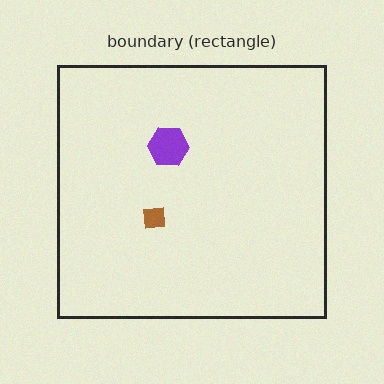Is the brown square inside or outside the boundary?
Inside.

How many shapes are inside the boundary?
2 inside, 0 outside.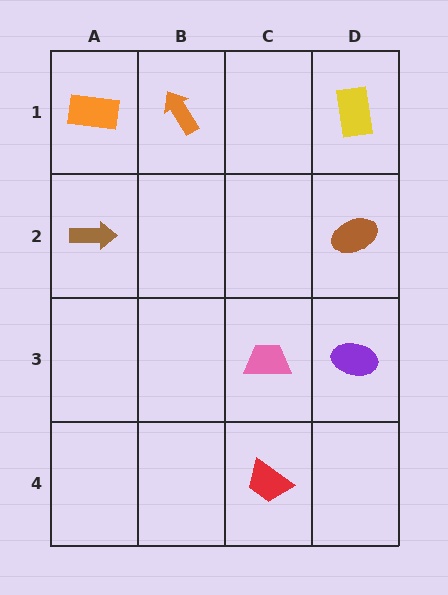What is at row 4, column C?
A red trapezoid.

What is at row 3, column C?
A pink trapezoid.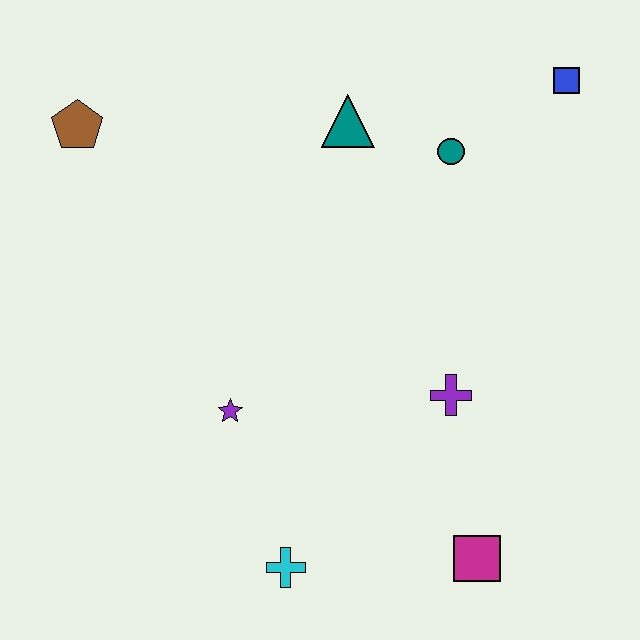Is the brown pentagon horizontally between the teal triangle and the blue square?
No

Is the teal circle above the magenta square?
Yes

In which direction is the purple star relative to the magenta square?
The purple star is to the left of the magenta square.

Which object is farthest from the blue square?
The cyan cross is farthest from the blue square.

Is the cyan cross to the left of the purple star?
No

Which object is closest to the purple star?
The cyan cross is closest to the purple star.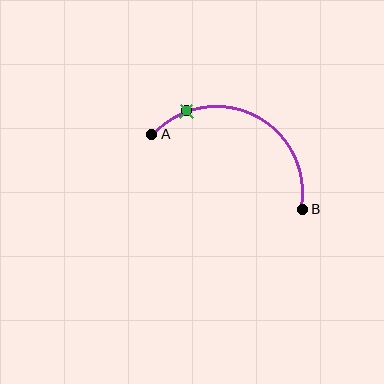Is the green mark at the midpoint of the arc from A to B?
No. The green mark lies on the arc but is closer to endpoint A. The arc midpoint would be at the point on the curve equidistant along the arc from both A and B.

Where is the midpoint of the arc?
The arc midpoint is the point on the curve farthest from the straight line joining A and B. It sits above that line.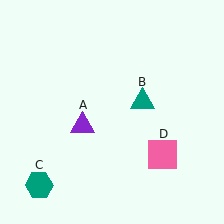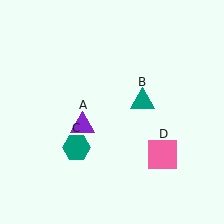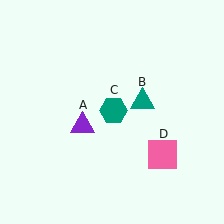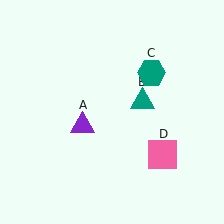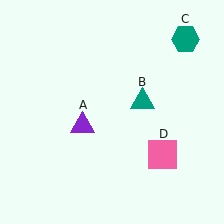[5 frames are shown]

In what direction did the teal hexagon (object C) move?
The teal hexagon (object C) moved up and to the right.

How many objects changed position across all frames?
1 object changed position: teal hexagon (object C).